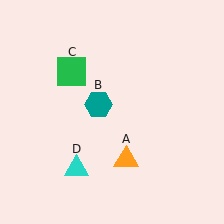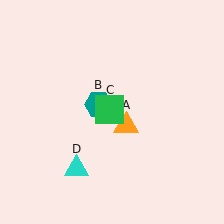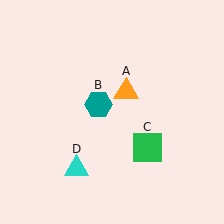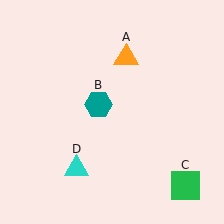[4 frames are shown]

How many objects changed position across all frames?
2 objects changed position: orange triangle (object A), green square (object C).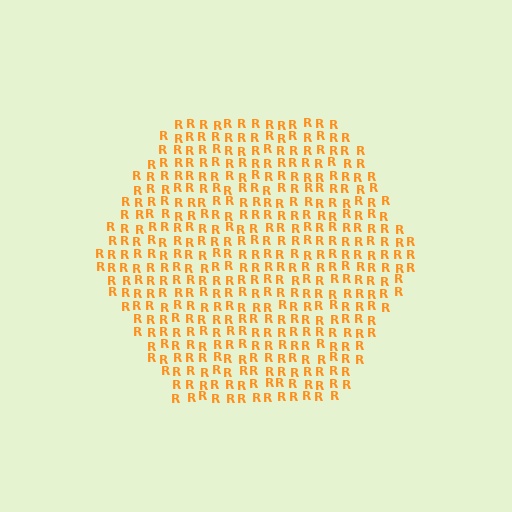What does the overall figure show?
The overall figure shows a hexagon.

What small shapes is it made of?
It is made of small letter R's.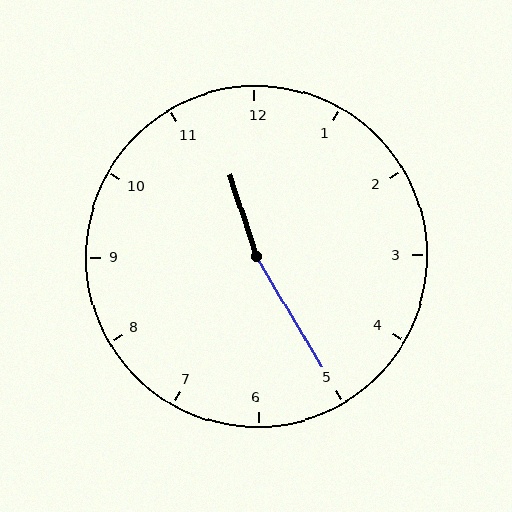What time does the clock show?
11:25.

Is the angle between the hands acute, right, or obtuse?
It is obtuse.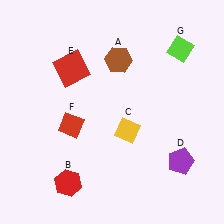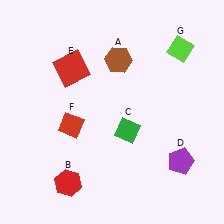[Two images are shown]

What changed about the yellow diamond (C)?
In Image 1, C is yellow. In Image 2, it changed to green.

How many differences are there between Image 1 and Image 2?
There is 1 difference between the two images.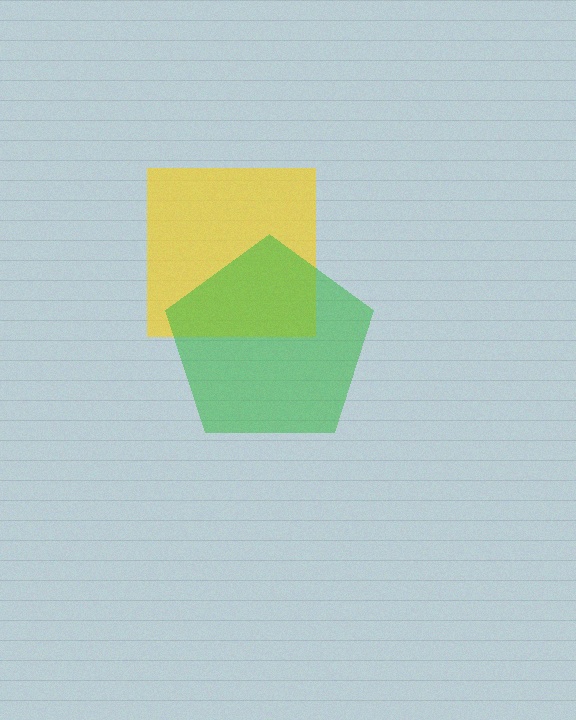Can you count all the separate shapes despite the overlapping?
Yes, there are 2 separate shapes.